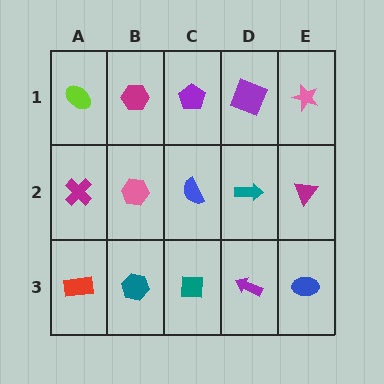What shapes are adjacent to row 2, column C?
A purple pentagon (row 1, column C), a teal square (row 3, column C), a pink hexagon (row 2, column B), a teal arrow (row 2, column D).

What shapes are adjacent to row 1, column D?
A teal arrow (row 2, column D), a purple pentagon (row 1, column C), a pink star (row 1, column E).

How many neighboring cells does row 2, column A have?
3.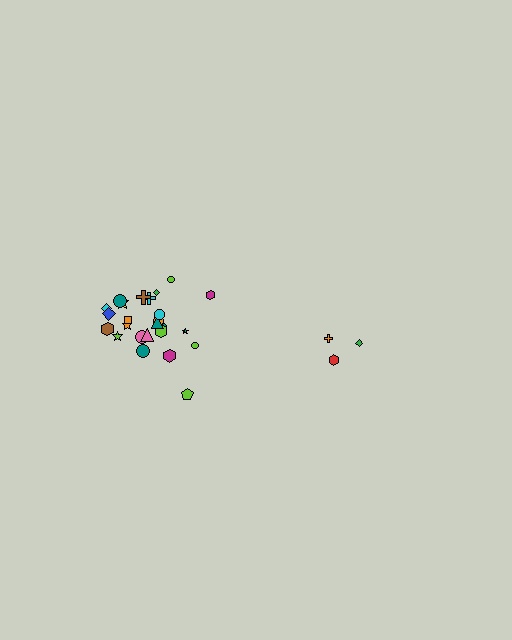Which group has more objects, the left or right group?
The left group.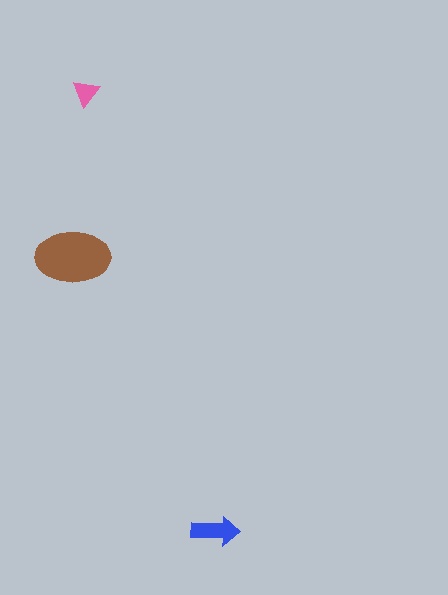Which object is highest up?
The pink triangle is topmost.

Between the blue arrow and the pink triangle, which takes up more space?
The blue arrow.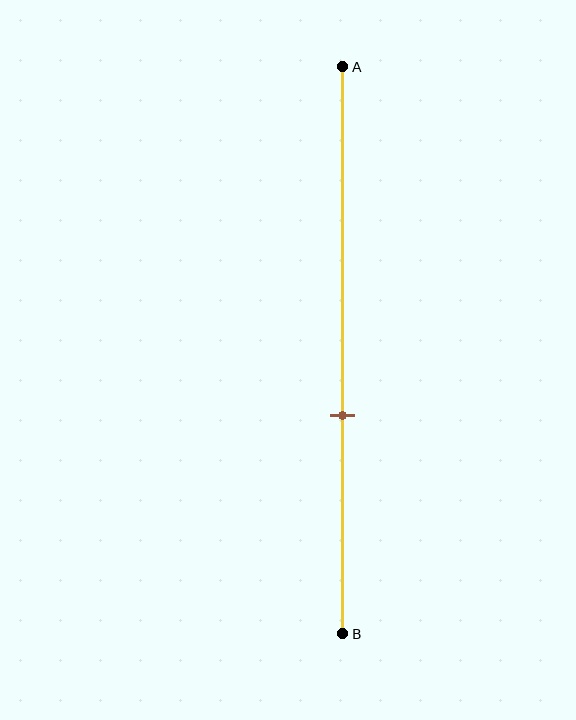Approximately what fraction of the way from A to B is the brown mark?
The brown mark is approximately 60% of the way from A to B.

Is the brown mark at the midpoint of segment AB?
No, the mark is at about 60% from A, not at the 50% midpoint.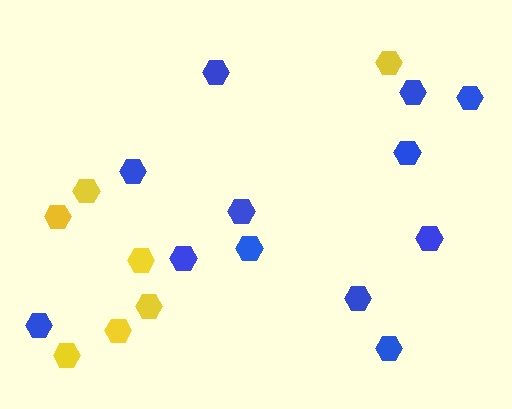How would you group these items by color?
There are 2 groups: one group of blue hexagons (12) and one group of yellow hexagons (7).